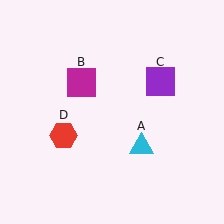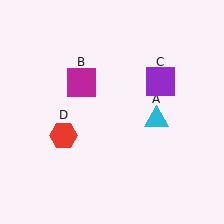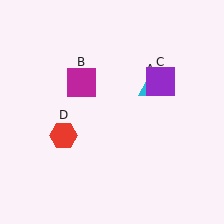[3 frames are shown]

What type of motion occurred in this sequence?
The cyan triangle (object A) rotated counterclockwise around the center of the scene.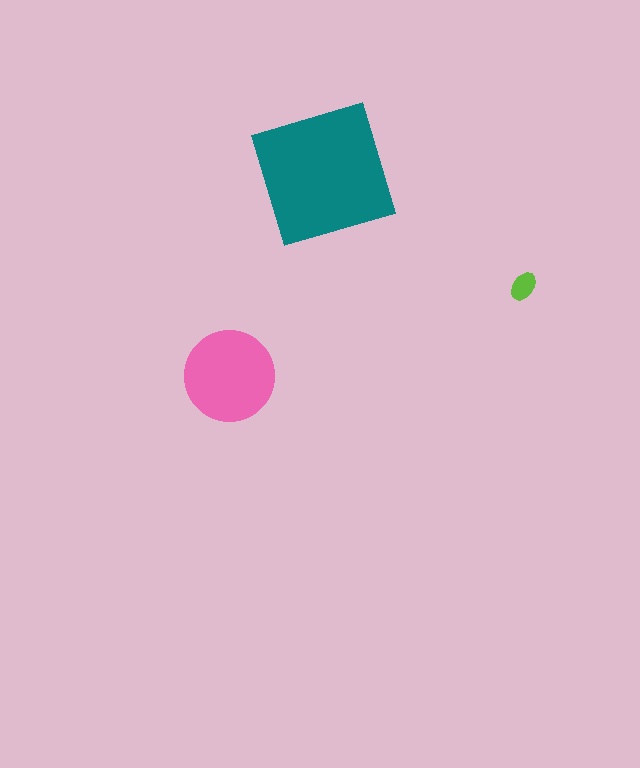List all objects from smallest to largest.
The lime ellipse, the pink circle, the teal square.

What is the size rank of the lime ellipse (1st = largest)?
3rd.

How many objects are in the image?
There are 3 objects in the image.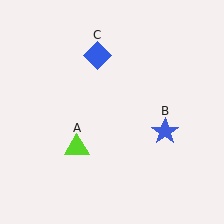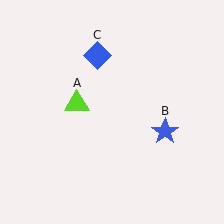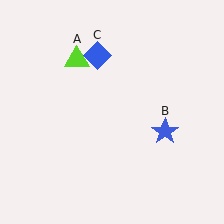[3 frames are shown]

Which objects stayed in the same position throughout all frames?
Blue star (object B) and blue diamond (object C) remained stationary.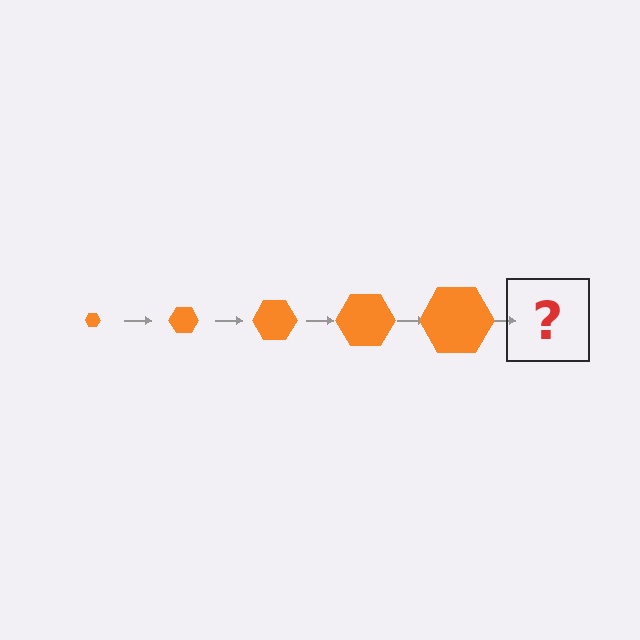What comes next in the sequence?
The next element should be an orange hexagon, larger than the previous one.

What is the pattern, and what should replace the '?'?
The pattern is that the hexagon gets progressively larger each step. The '?' should be an orange hexagon, larger than the previous one.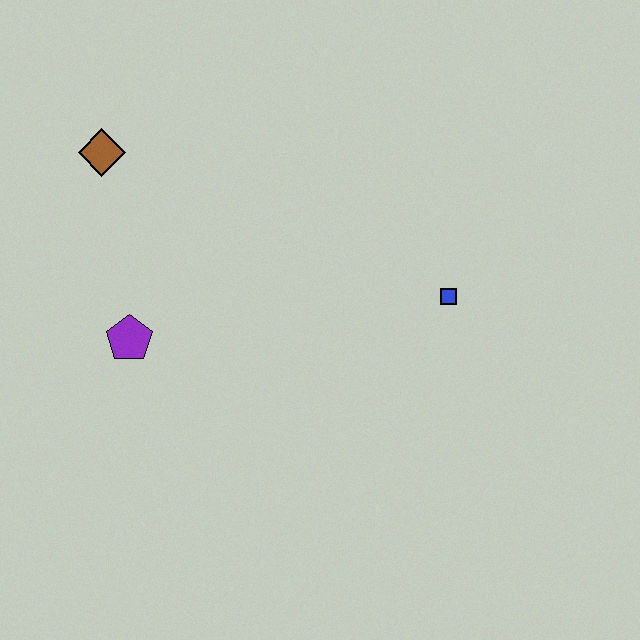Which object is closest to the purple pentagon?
The brown diamond is closest to the purple pentagon.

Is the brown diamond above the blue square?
Yes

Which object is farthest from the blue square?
The brown diamond is farthest from the blue square.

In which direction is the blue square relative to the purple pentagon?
The blue square is to the right of the purple pentagon.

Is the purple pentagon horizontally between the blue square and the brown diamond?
Yes